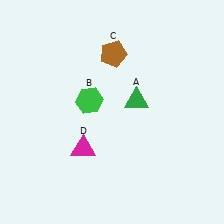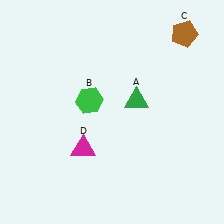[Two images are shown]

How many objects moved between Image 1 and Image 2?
1 object moved between the two images.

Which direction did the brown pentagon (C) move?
The brown pentagon (C) moved right.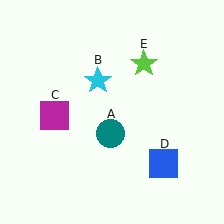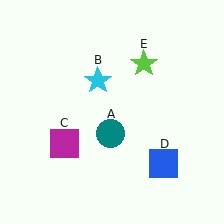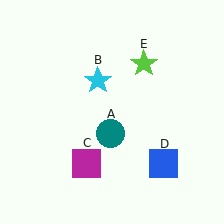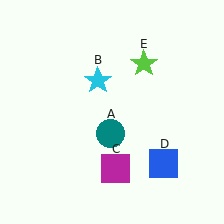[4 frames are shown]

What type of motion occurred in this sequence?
The magenta square (object C) rotated counterclockwise around the center of the scene.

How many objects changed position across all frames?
1 object changed position: magenta square (object C).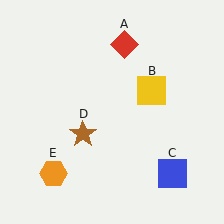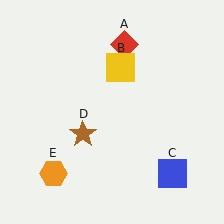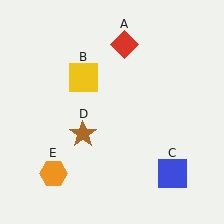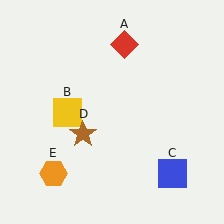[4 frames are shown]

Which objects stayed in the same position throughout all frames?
Red diamond (object A) and blue square (object C) and brown star (object D) and orange hexagon (object E) remained stationary.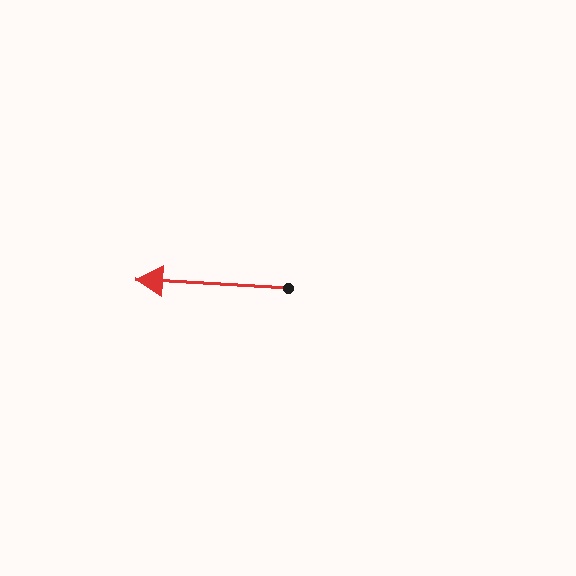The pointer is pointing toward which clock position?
Roughly 9 o'clock.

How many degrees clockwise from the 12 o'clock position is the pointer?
Approximately 273 degrees.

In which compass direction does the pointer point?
West.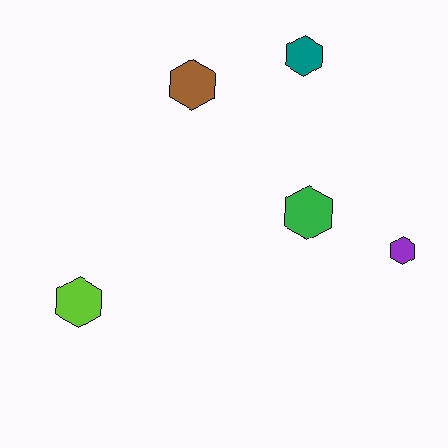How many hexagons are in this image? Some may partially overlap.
There are 5 hexagons.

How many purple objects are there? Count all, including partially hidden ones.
There is 1 purple object.